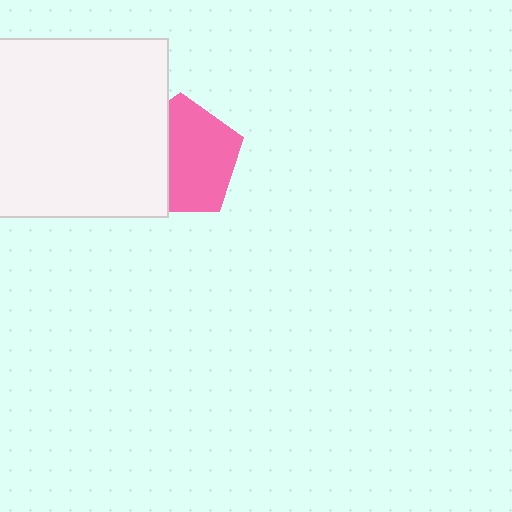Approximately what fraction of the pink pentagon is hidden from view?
Roughly 37% of the pink pentagon is hidden behind the white square.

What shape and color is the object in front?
The object in front is a white square.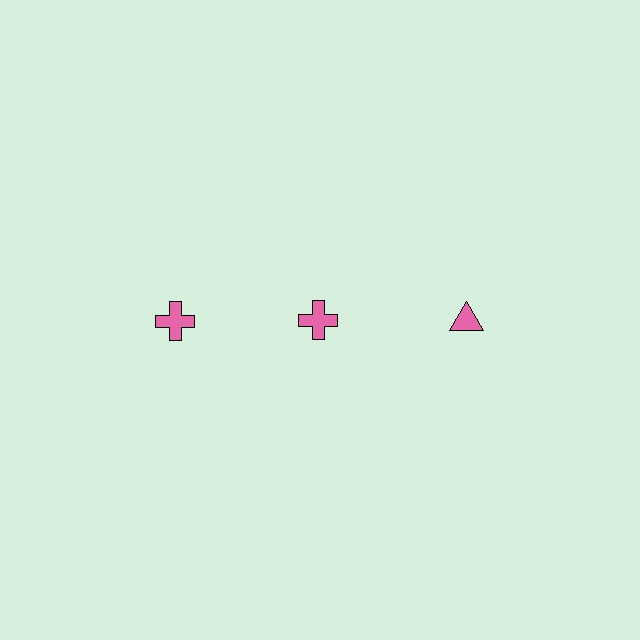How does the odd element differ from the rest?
It has a different shape: triangle instead of cross.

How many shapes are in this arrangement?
There are 3 shapes arranged in a grid pattern.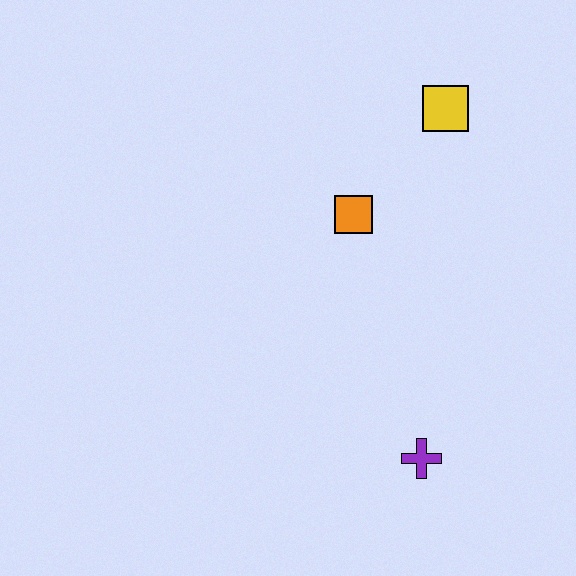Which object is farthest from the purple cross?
The yellow square is farthest from the purple cross.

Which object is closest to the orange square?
The yellow square is closest to the orange square.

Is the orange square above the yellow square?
No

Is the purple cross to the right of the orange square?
Yes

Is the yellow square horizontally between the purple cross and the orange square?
No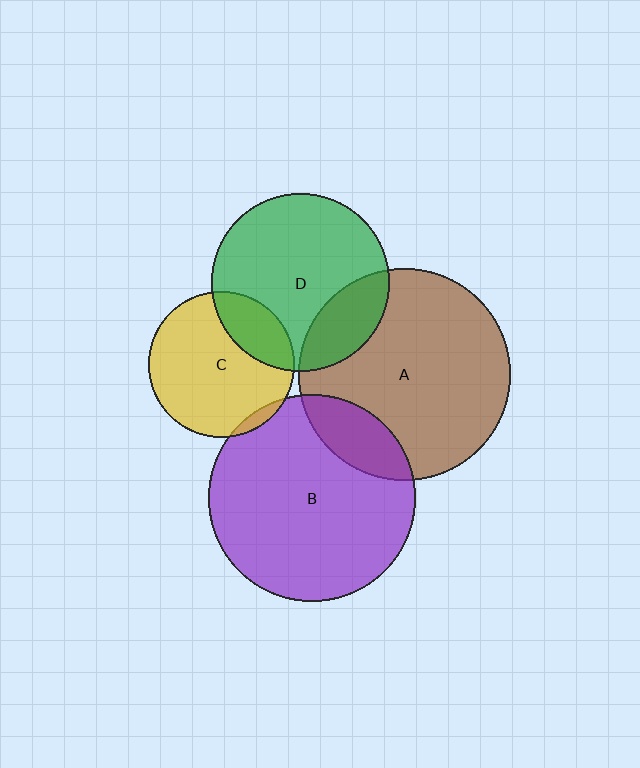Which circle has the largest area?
Circle A (brown).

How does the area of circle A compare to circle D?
Approximately 1.4 times.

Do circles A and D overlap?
Yes.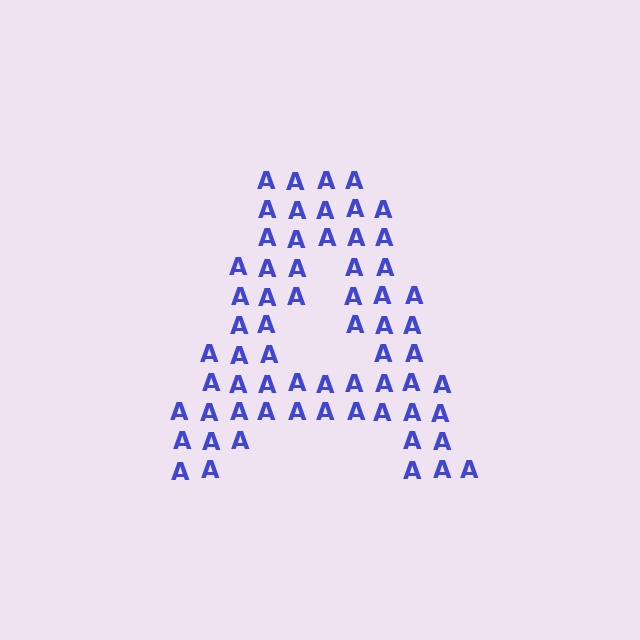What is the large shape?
The large shape is the letter A.